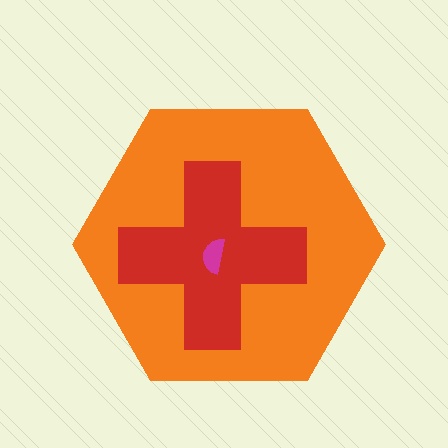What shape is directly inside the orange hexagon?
The red cross.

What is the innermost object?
The magenta semicircle.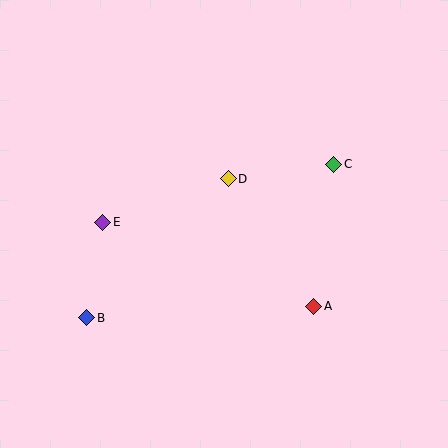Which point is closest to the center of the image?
Point D at (228, 179) is closest to the center.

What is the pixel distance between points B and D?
The distance between B and D is 198 pixels.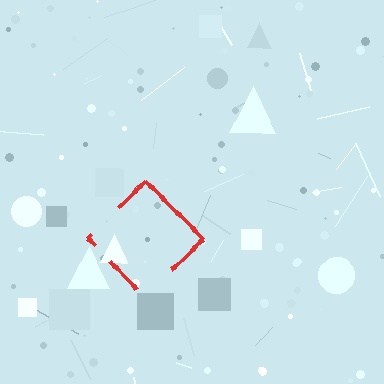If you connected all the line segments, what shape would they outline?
They would outline a diamond.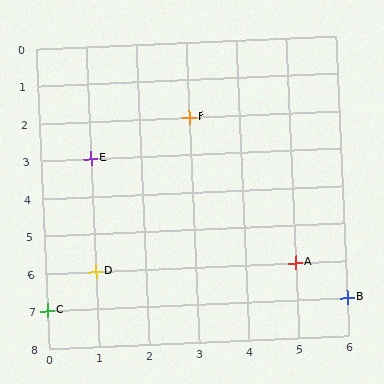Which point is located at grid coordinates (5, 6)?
Point A is at (5, 6).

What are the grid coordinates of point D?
Point D is at grid coordinates (1, 6).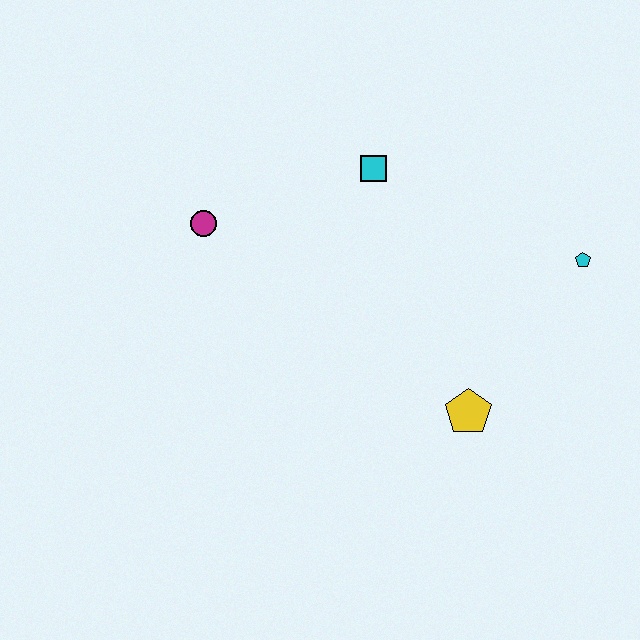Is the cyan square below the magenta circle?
No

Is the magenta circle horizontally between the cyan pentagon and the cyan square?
No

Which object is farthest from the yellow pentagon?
The magenta circle is farthest from the yellow pentagon.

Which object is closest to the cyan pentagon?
The yellow pentagon is closest to the cyan pentagon.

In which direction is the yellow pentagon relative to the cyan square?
The yellow pentagon is below the cyan square.